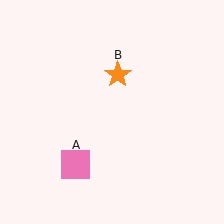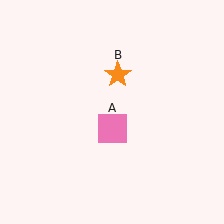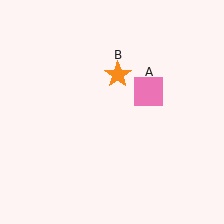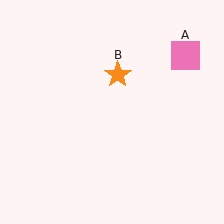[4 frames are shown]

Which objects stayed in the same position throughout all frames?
Orange star (object B) remained stationary.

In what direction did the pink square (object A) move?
The pink square (object A) moved up and to the right.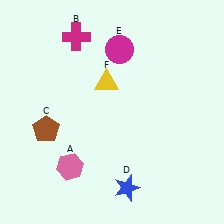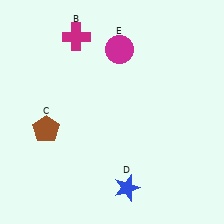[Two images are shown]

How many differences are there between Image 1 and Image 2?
There are 2 differences between the two images.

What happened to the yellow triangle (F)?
The yellow triangle (F) was removed in Image 2. It was in the top-left area of Image 1.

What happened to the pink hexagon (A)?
The pink hexagon (A) was removed in Image 2. It was in the bottom-left area of Image 1.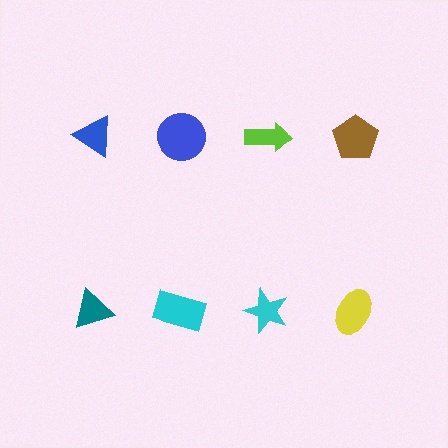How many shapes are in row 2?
4 shapes.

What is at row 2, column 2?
A cyan rectangle.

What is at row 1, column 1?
A blue triangle.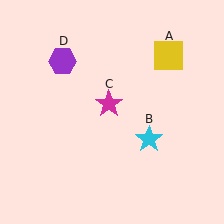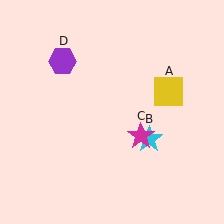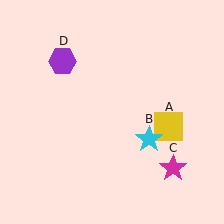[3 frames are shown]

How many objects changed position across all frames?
2 objects changed position: yellow square (object A), magenta star (object C).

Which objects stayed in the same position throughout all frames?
Cyan star (object B) and purple hexagon (object D) remained stationary.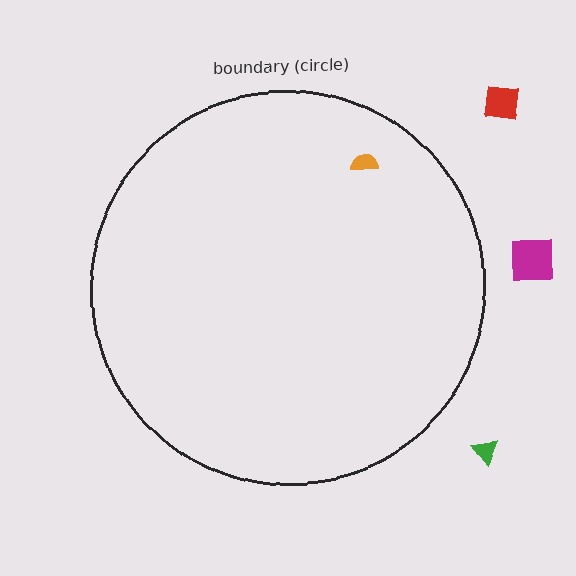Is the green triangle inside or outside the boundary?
Outside.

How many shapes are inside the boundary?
1 inside, 3 outside.